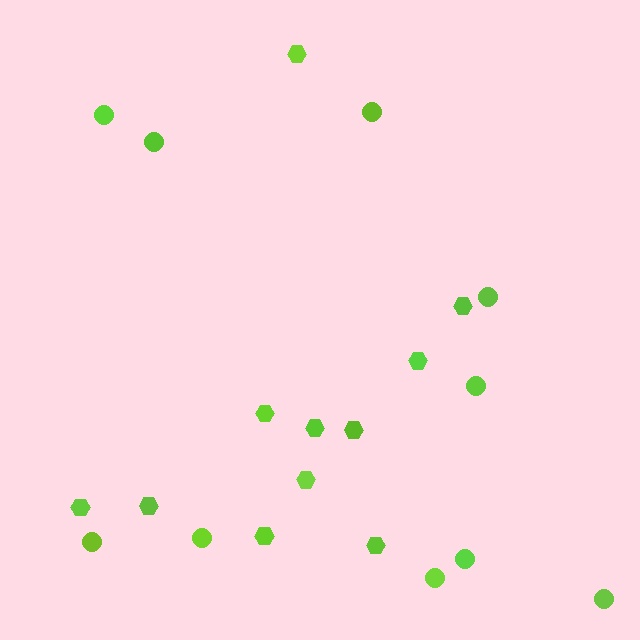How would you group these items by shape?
There are 2 groups: one group of hexagons (11) and one group of circles (10).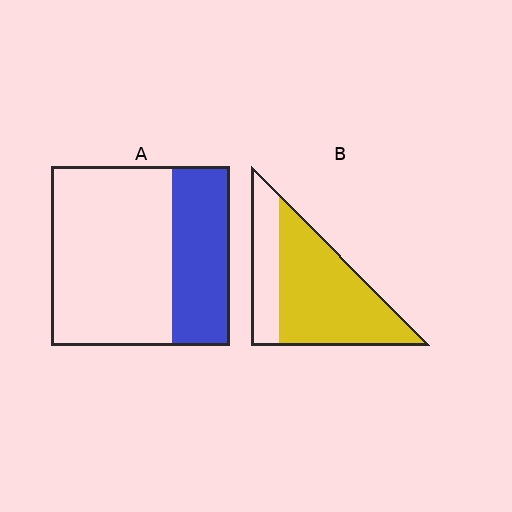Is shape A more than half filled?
No.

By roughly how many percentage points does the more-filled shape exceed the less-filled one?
By roughly 40 percentage points (B over A).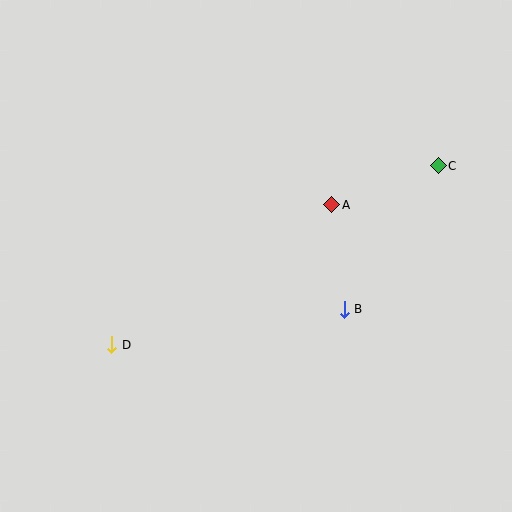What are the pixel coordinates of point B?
Point B is at (344, 309).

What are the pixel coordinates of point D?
Point D is at (112, 345).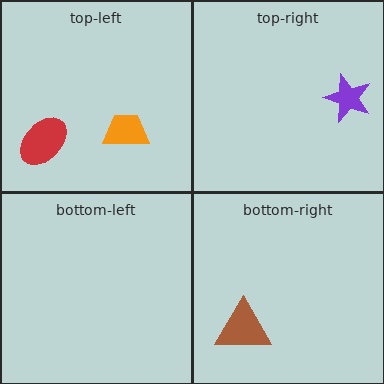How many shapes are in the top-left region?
2.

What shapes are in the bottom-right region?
The brown triangle.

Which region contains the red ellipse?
The top-left region.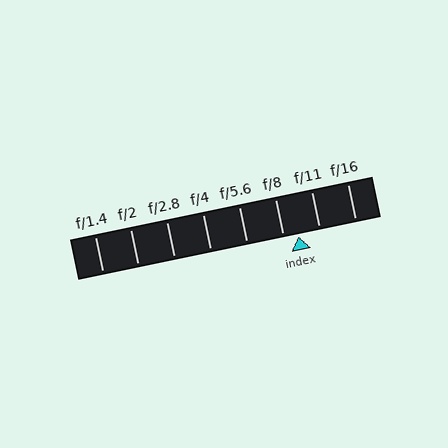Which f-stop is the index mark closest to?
The index mark is closest to f/8.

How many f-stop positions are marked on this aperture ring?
There are 8 f-stop positions marked.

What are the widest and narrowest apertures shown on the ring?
The widest aperture shown is f/1.4 and the narrowest is f/16.